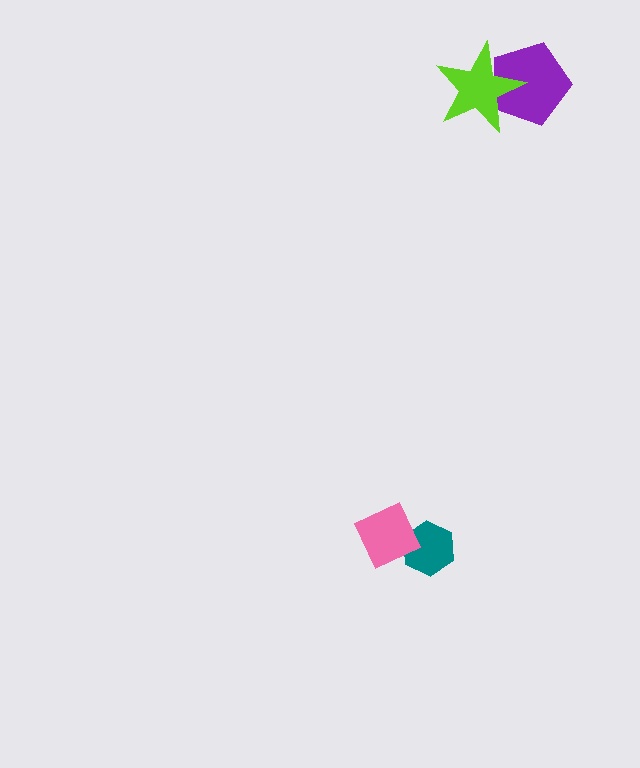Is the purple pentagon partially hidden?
Yes, it is partially covered by another shape.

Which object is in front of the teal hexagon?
The pink square is in front of the teal hexagon.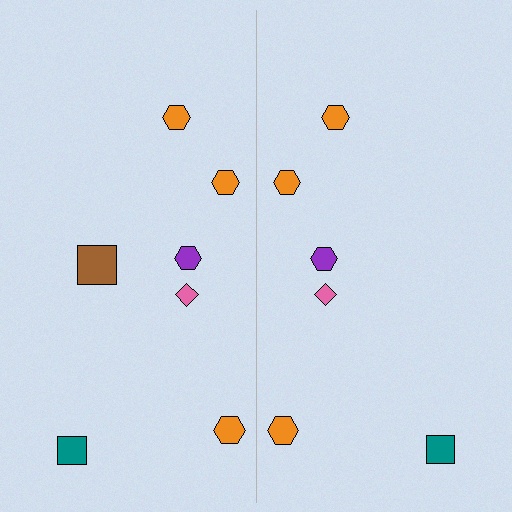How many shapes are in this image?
There are 13 shapes in this image.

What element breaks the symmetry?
A brown square is missing from the right side.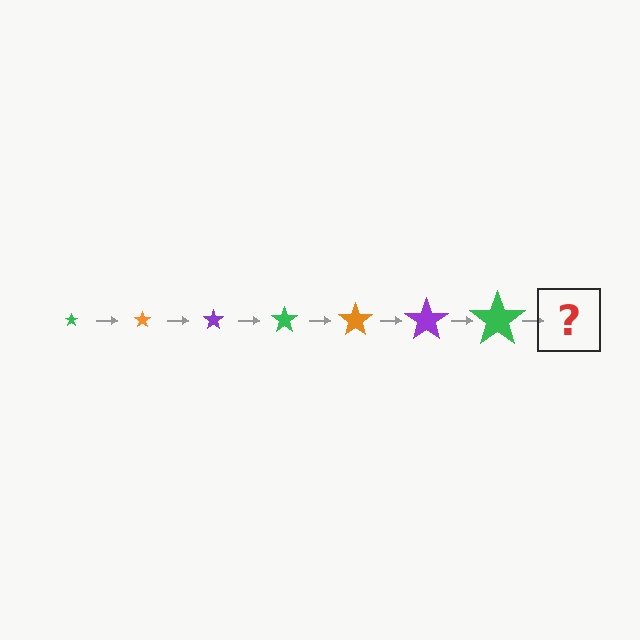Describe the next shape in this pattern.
It should be an orange star, larger than the previous one.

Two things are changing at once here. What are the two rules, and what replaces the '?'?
The two rules are that the star grows larger each step and the color cycles through green, orange, and purple. The '?' should be an orange star, larger than the previous one.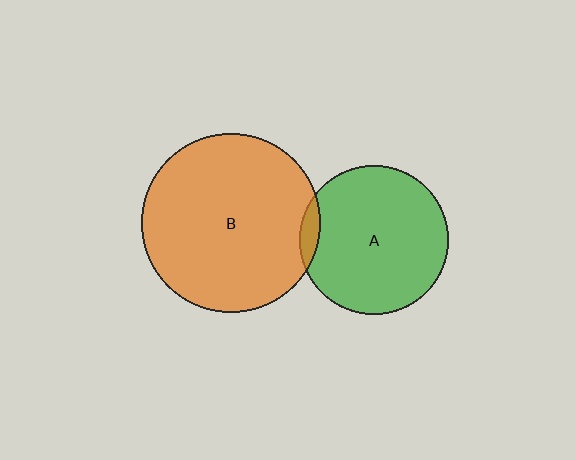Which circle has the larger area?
Circle B (orange).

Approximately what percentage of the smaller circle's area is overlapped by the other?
Approximately 5%.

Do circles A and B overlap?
Yes.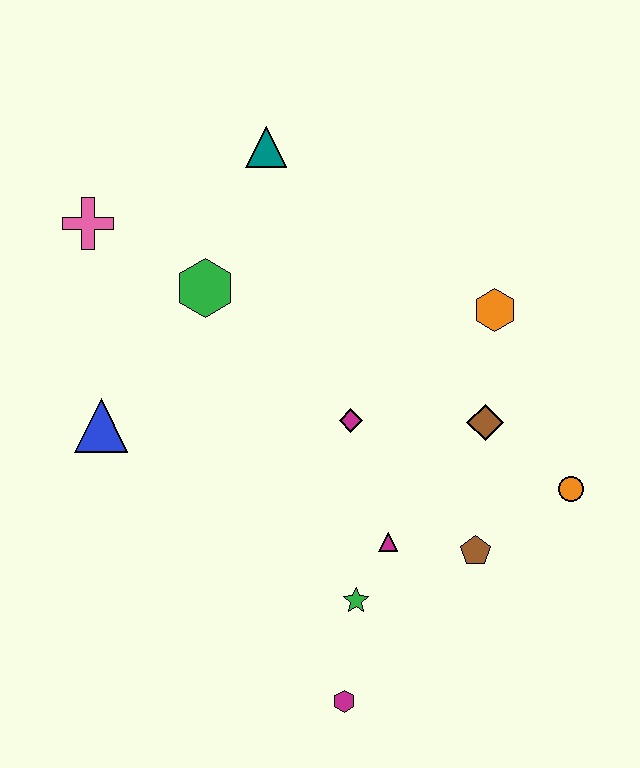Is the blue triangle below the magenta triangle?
No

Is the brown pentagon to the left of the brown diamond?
Yes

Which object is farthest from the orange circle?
The pink cross is farthest from the orange circle.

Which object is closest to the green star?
The magenta triangle is closest to the green star.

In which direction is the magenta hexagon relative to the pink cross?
The magenta hexagon is below the pink cross.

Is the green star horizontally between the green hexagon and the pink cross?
No